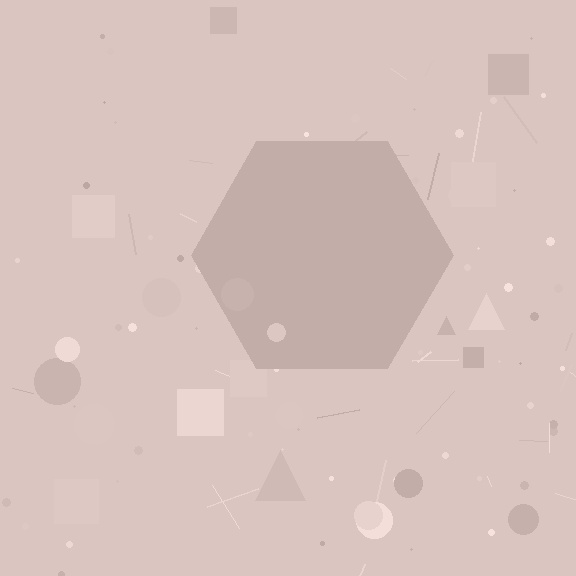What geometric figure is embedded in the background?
A hexagon is embedded in the background.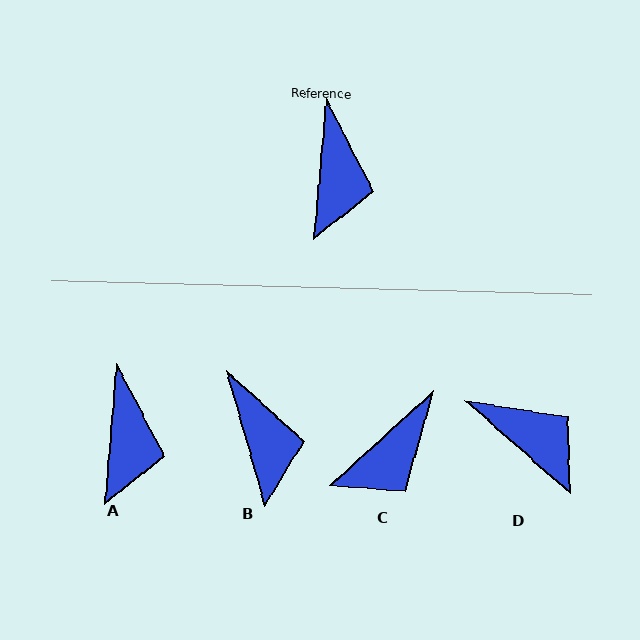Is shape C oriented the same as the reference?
No, it is off by about 43 degrees.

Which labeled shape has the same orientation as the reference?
A.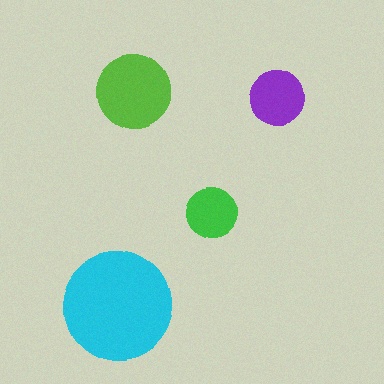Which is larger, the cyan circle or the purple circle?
The cyan one.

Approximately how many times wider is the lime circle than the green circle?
About 1.5 times wider.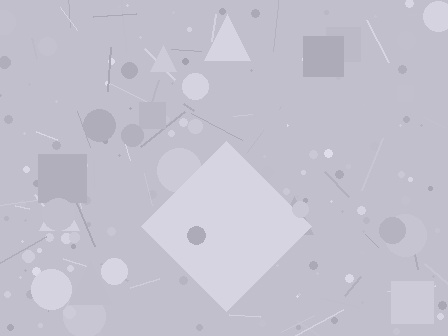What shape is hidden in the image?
A diamond is hidden in the image.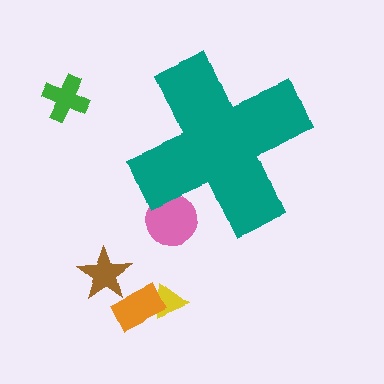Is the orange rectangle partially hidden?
No, the orange rectangle is fully visible.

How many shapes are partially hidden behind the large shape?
1 shape is partially hidden.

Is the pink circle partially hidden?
Yes, the pink circle is partially hidden behind the teal cross.